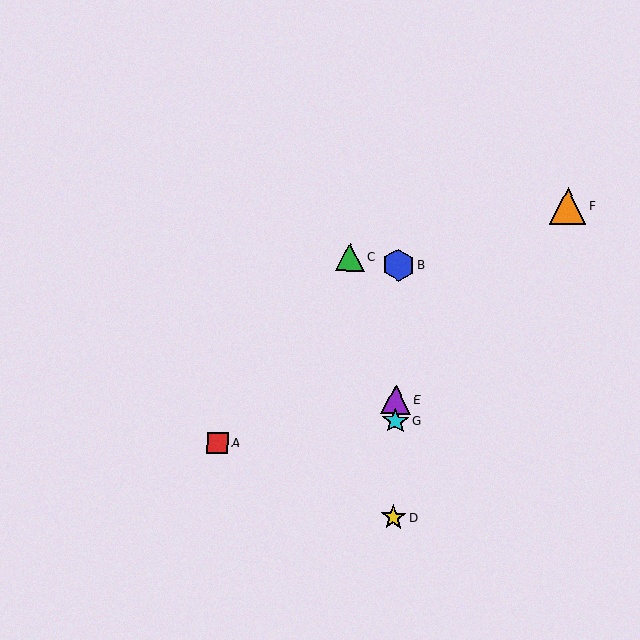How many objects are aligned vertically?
4 objects (B, D, E, G) are aligned vertically.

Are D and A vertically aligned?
No, D is at x≈394 and A is at x≈218.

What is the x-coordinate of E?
Object E is at x≈396.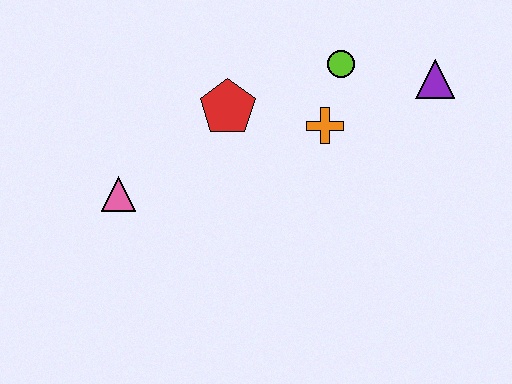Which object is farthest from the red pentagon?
The purple triangle is farthest from the red pentagon.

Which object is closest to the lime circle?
The orange cross is closest to the lime circle.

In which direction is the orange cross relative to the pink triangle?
The orange cross is to the right of the pink triangle.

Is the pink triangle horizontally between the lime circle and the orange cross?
No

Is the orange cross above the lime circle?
No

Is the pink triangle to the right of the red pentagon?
No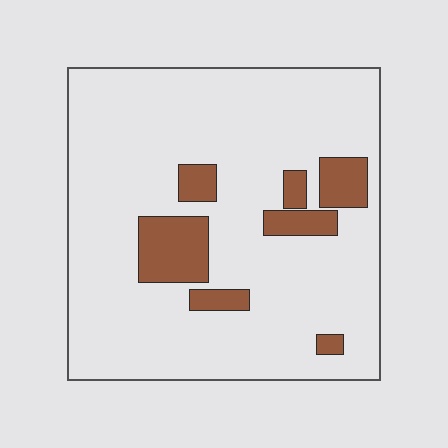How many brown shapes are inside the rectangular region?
7.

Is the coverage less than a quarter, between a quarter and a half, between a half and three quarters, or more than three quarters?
Less than a quarter.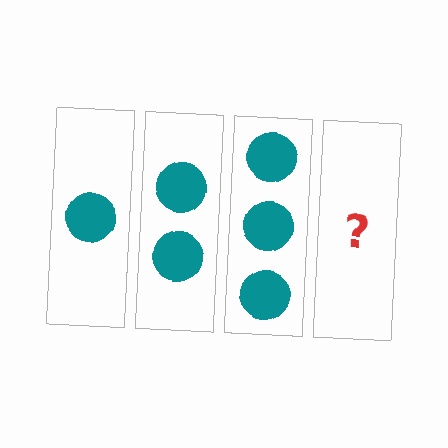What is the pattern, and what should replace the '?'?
The pattern is that each step adds one more circle. The '?' should be 4 circles.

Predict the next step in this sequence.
The next step is 4 circles.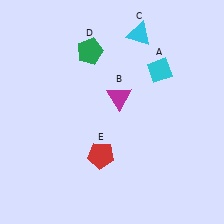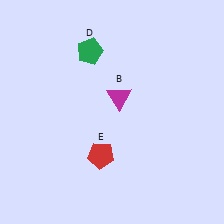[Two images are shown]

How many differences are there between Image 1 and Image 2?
There are 2 differences between the two images.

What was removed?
The cyan triangle (C), the cyan diamond (A) were removed in Image 2.